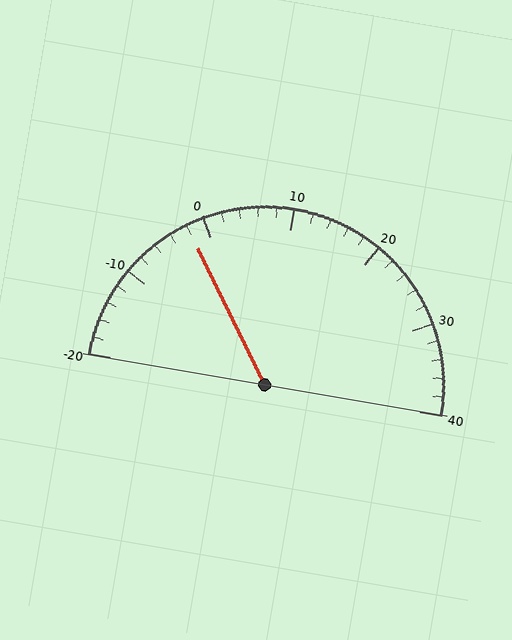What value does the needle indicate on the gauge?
The needle indicates approximately -2.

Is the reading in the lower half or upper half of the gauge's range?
The reading is in the lower half of the range (-20 to 40).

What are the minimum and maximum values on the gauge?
The gauge ranges from -20 to 40.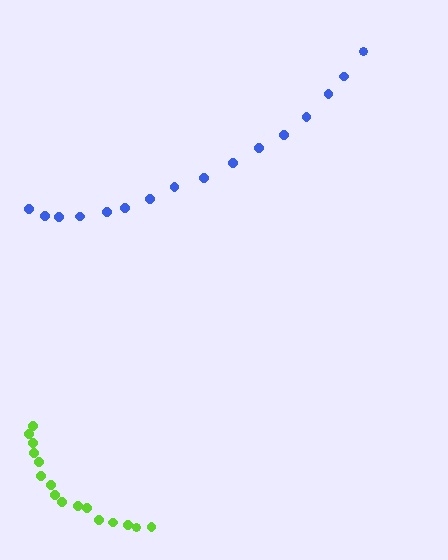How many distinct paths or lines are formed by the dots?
There are 2 distinct paths.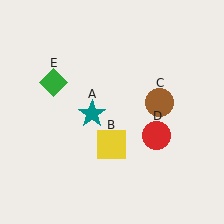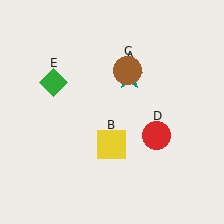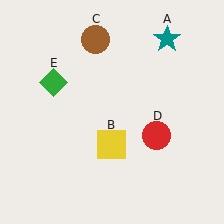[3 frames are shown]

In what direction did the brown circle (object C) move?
The brown circle (object C) moved up and to the left.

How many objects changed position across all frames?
2 objects changed position: teal star (object A), brown circle (object C).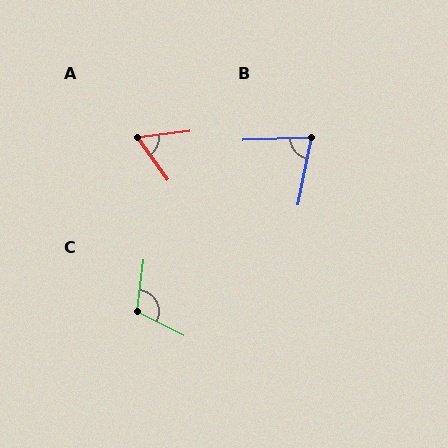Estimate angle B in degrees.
Approximately 76 degrees.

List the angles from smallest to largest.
A (62°), B (76°), C (109°).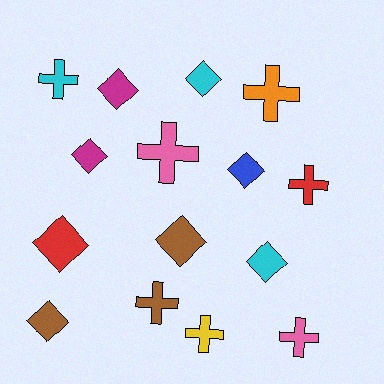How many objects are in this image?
There are 15 objects.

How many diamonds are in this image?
There are 8 diamonds.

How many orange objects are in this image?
There is 1 orange object.